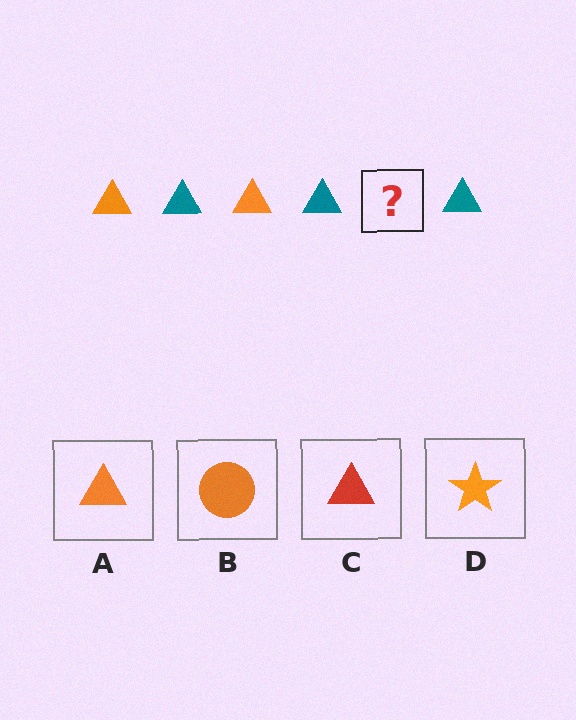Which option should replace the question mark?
Option A.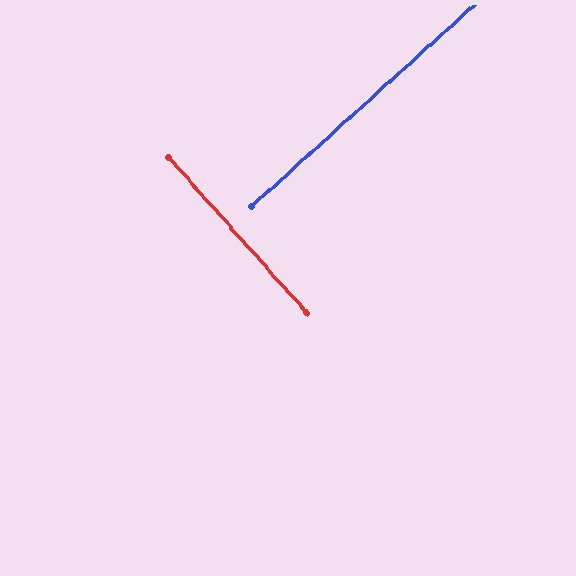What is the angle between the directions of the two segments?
Approximately 89 degrees.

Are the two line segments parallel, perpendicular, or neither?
Perpendicular — they meet at approximately 89°.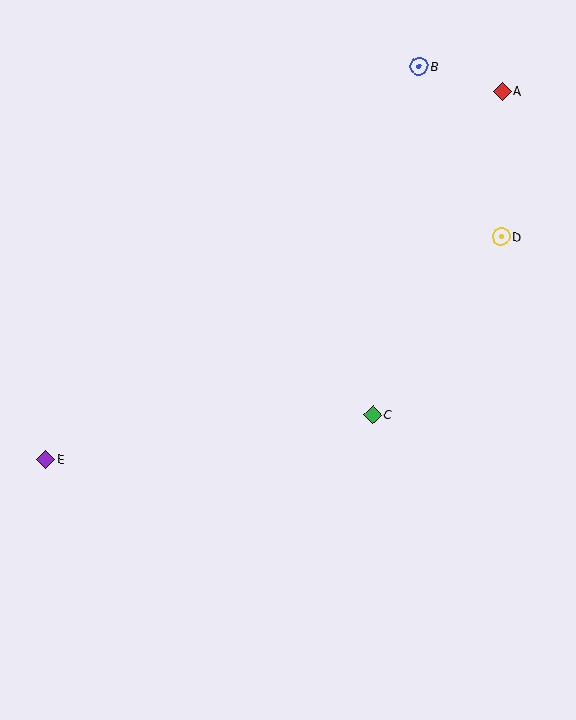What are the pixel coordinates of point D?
Point D is at (501, 237).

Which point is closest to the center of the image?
Point C at (373, 415) is closest to the center.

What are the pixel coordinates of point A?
Point A is at (502, 91).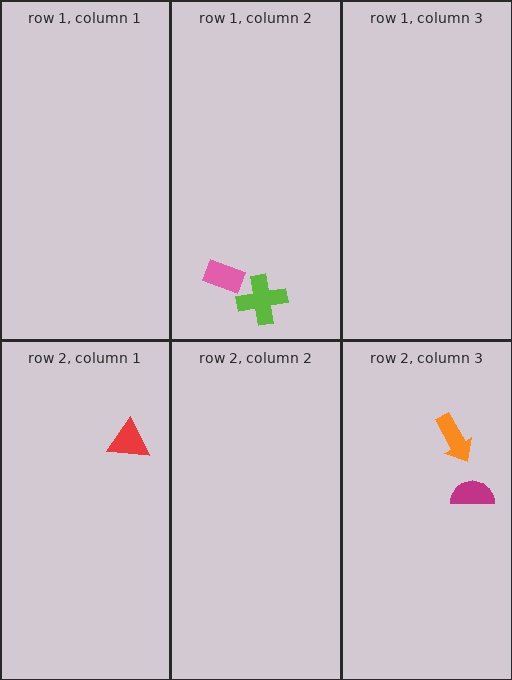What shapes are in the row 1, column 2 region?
The pink rectangle, the lime cross.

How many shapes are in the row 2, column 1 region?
1.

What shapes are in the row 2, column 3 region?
The orange arrow, the magenta semicircle.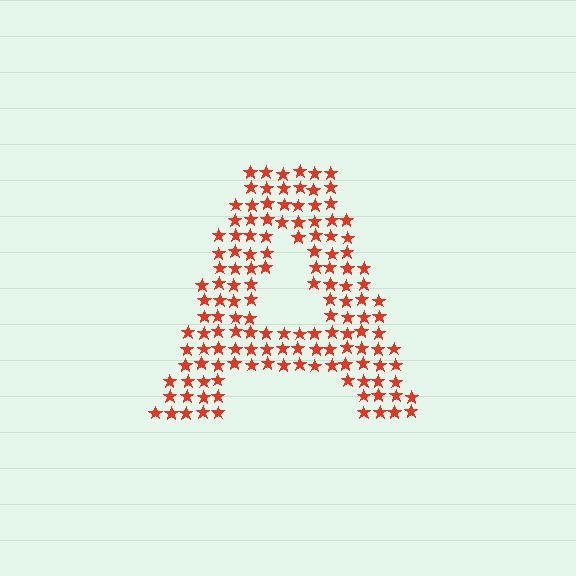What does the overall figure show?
The overall figure shows the letter A.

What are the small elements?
The small elements are stars.